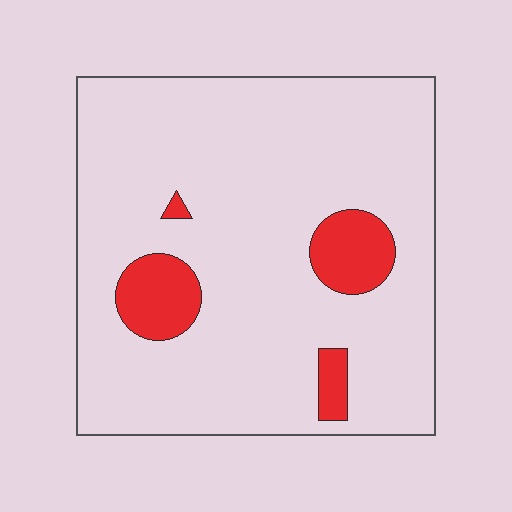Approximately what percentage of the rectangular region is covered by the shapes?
Approximately 10%.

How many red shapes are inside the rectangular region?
4.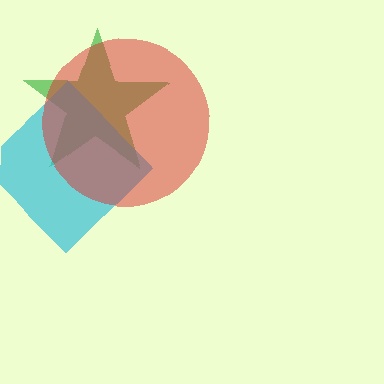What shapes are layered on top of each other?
The layered shapes are: a green star, a cyan diamond, a red circle.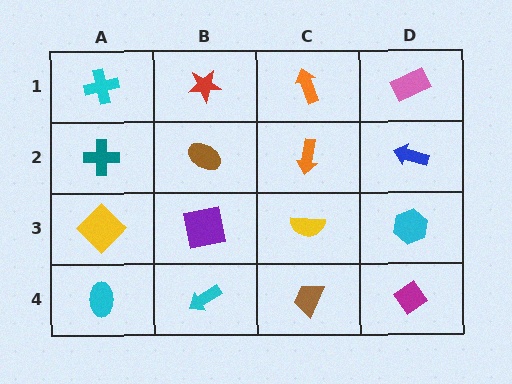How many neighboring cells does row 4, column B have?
3.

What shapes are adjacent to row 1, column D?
A blue arrow (row 2, column D), an orange arrow (row 1, column C).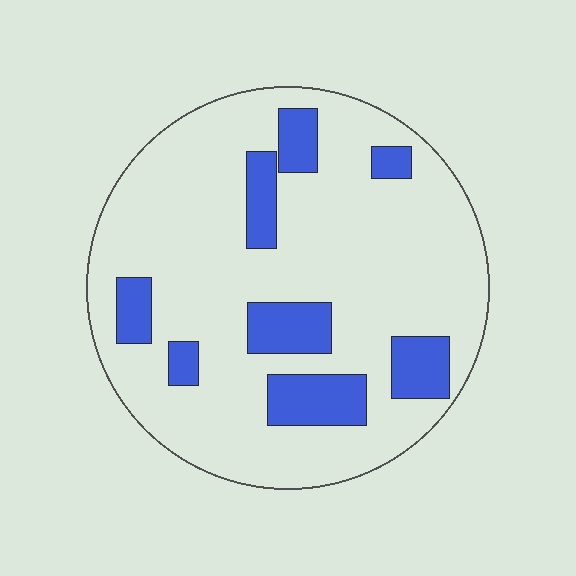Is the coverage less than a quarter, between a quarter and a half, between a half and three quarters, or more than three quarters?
Less than a quarter.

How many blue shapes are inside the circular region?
8.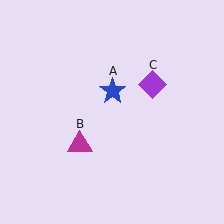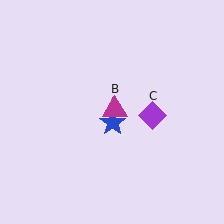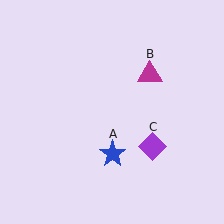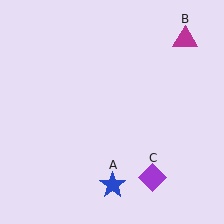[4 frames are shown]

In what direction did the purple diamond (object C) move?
The purple diamond (object C) moved down.